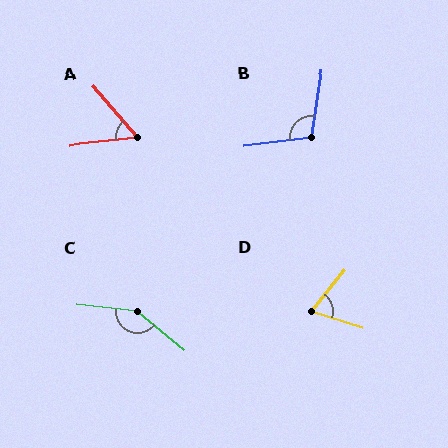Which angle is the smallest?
A, at approximately 55 degrees.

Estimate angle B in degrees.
Approximately 106 degrees.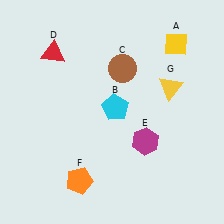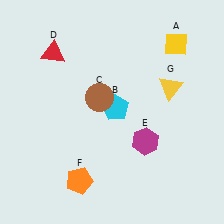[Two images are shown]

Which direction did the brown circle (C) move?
The brown circle (C) moved down.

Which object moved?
The brown circle (C) moved down.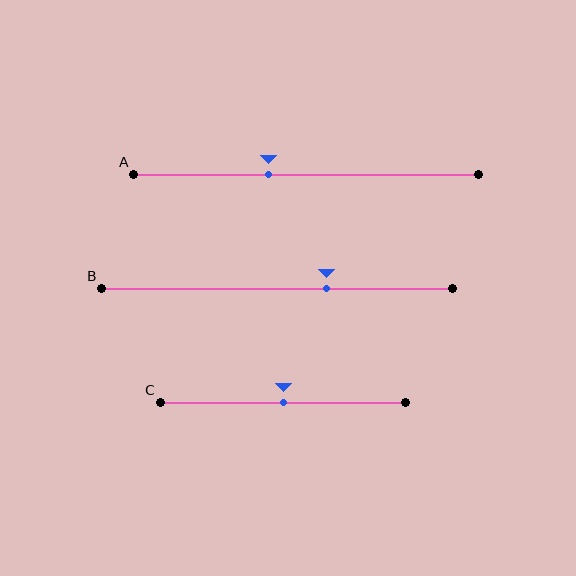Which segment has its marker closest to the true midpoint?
Segment C has its marker closest to the true midpoint.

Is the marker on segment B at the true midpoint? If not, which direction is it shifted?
No, the marker on segment B is shifted to the right by about 14% of the segment length.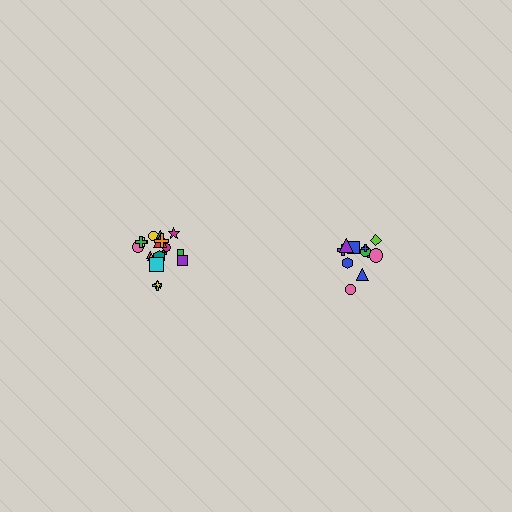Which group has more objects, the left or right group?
The left group.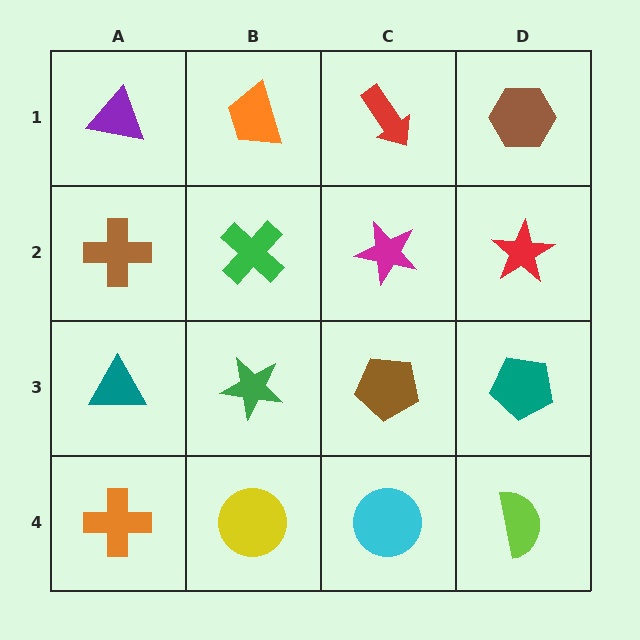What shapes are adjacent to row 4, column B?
A green star (row 3, column B), an orange cross (row 4, column A), a cyan circle (row 4, column C).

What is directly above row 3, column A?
A brown cross.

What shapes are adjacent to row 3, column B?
A green cross (row 2, column B), a yellow circle (row 4, column B), a teal triangle (row 3, column A), a brown pentagon (row 3, column C).